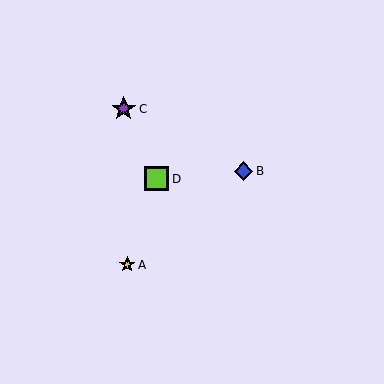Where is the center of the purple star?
The center of the purple star is at (124, 109).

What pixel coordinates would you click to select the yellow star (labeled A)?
Click at (127, 265) to select the yellow star A.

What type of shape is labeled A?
Shape A is a yellow star.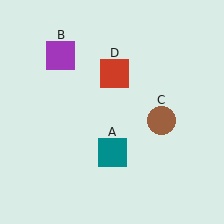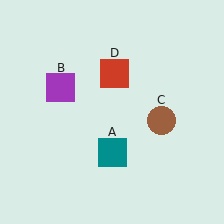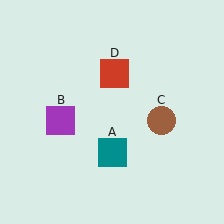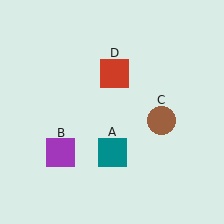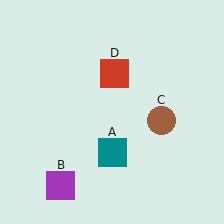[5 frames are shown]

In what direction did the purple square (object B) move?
The purple square (object B) moved down.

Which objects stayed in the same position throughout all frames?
Teal square (object A) and brown circle (object C) and red square (object D) remained stationary.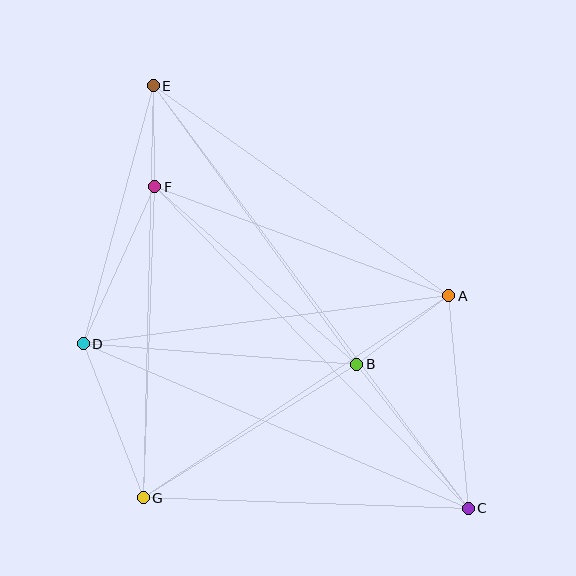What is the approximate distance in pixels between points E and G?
The distance between E and G is approximately 412 pixels.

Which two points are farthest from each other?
Points C and E are farthest from each other.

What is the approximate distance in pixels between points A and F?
The distance between A and F is approximately 314 pixels.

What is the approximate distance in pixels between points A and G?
The distance between A and G is approximately 366 pixels.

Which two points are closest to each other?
Points E and F are closest to each other.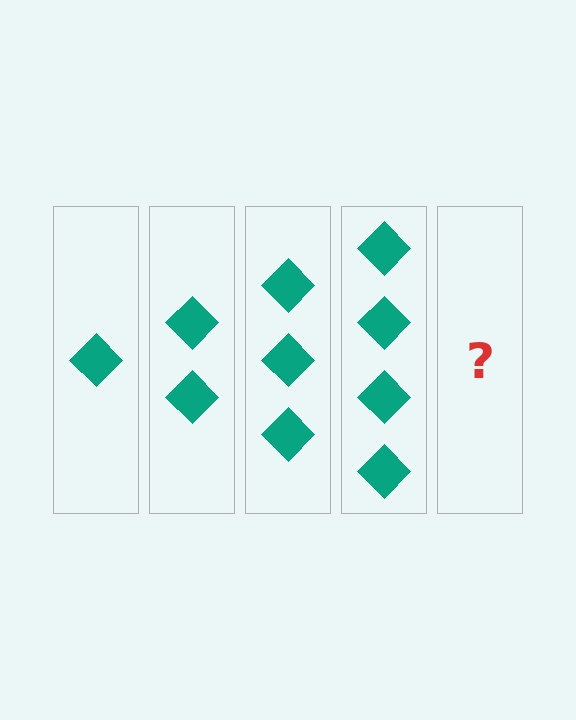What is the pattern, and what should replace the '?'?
The pattern is that each step adds one more diamond. The '?' should be 5 diamonds.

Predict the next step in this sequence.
The next step is 5 diamonds.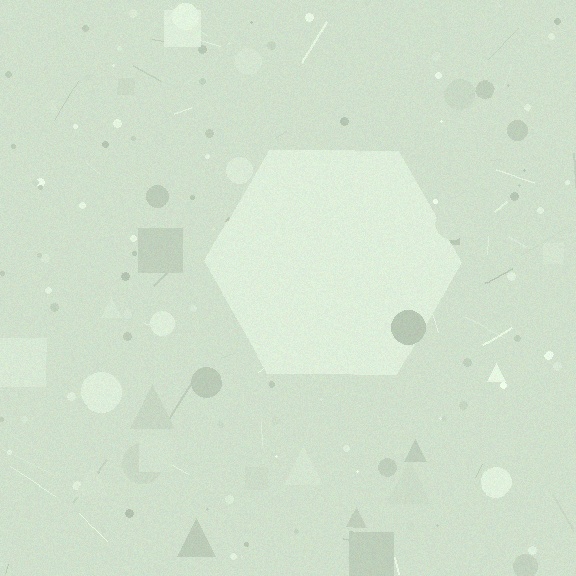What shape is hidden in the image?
A hexagon is hidden in the image.